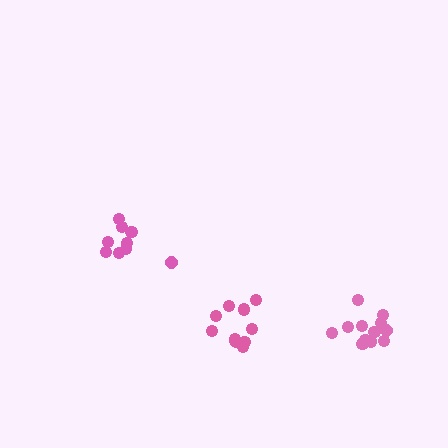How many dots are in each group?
Group 1: 11 dots, Group 2: 9 dots, Group 3: 12 dots (32 total).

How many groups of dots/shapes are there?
There are 3 groups.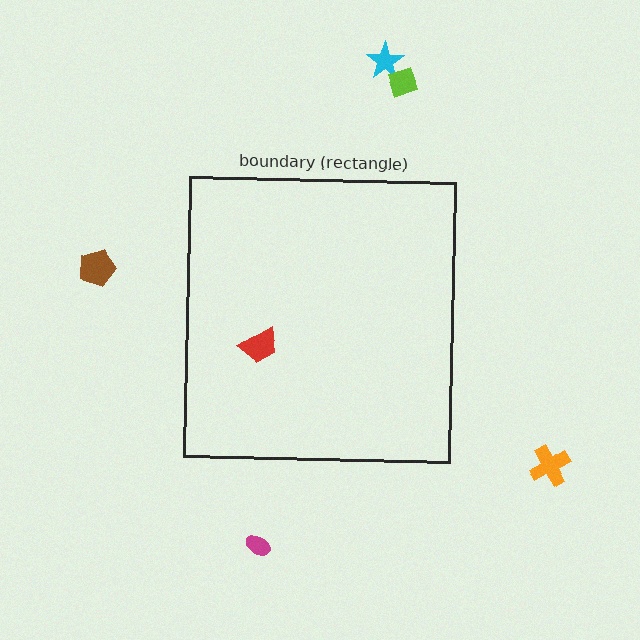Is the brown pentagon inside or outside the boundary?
Outside.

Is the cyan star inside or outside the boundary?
Outside.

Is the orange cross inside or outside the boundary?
Outside.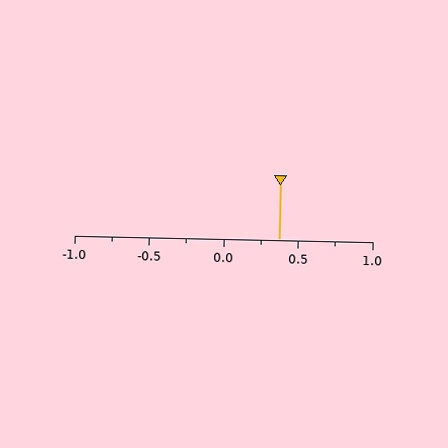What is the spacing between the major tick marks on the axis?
The major ticks are spaced 0.5 apart.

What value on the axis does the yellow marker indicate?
The marker indicates approximately 0.38.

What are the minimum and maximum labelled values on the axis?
The axis runs from -1.0 to 1.0.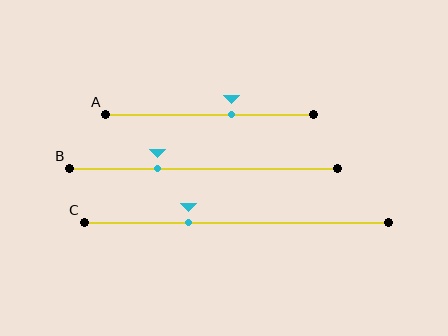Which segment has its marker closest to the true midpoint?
Segment A has its marker closest to the true midpoint.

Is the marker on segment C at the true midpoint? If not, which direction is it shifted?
No, the marker on segment C is shifted to the left by about 16% of the segment length.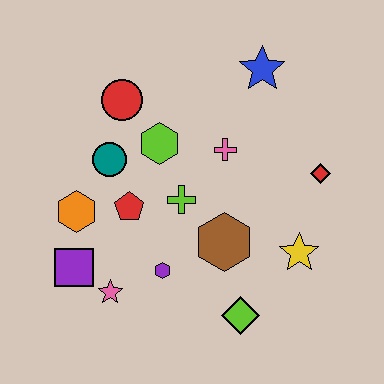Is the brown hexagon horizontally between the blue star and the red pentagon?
Yes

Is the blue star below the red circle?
No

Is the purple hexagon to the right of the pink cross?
No